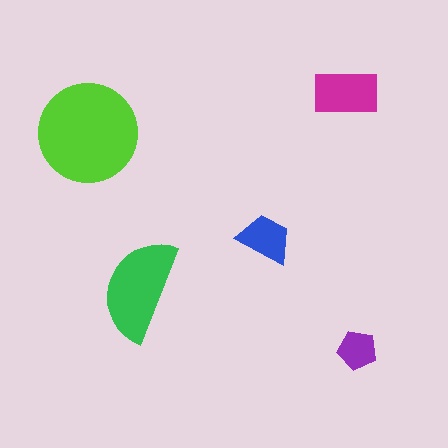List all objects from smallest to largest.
The purple pentagon, the blue trapezoid, the magenta rectangle, the green semicircle, the lime circle.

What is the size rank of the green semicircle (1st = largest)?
2nd.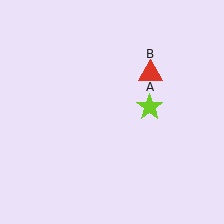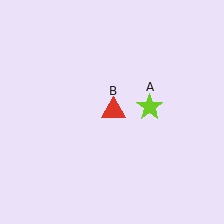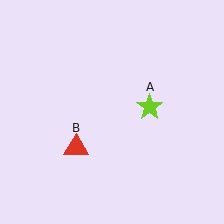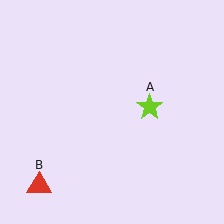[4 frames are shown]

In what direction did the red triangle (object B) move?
The red triangle (object B) moved down and to the left.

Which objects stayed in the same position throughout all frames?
Lime star (object A) remained stationary.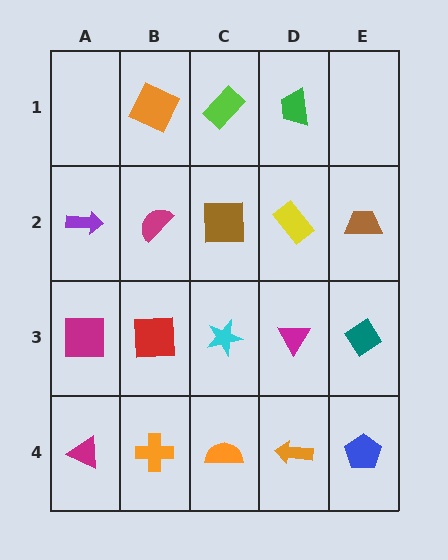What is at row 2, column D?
A yellow rectangle.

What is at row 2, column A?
A purple arrow.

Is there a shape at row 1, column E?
No, that cell is empty.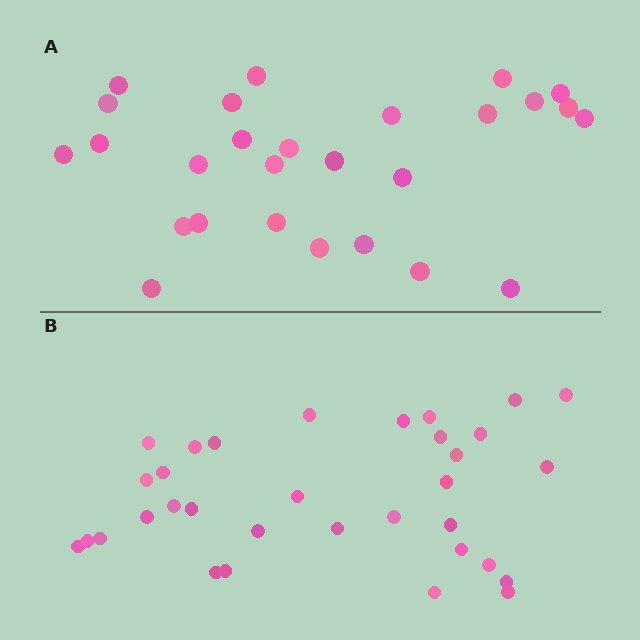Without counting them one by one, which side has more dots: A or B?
Region B (the bottom region) has more dots.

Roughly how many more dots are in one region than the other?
Region B has about 6 more dots than region A.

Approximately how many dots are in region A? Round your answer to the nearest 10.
About 30 dots. (The exact count is 27, which rounds to 30.)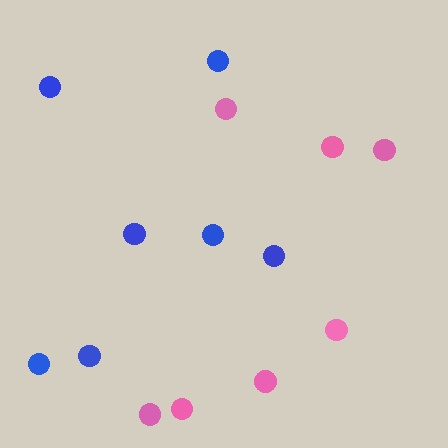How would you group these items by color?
There are 2 groups: one group of pink circles (7) and one group of blue circles (7).